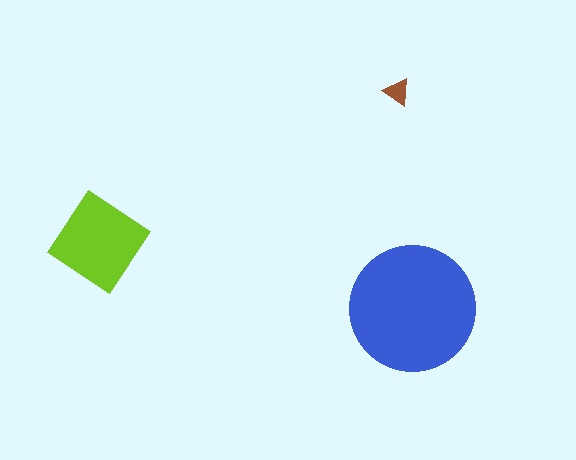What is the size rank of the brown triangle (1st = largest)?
3rd.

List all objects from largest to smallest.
The blue circle, the lime diamond, the brown triangle.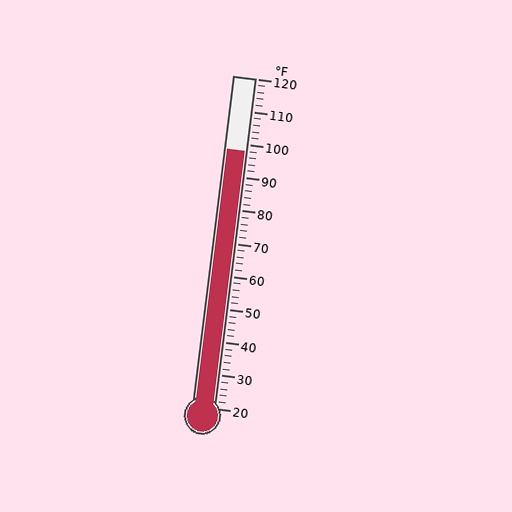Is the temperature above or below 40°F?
The temperature is above 40°F.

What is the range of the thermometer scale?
The thermometer scale ranges from 20°F to 120°F.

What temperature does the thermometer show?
The thermometer shows approximately 98°F.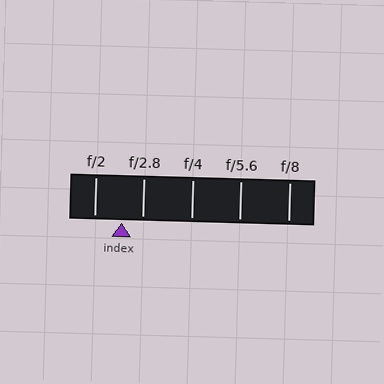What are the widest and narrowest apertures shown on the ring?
The widest aperture shown is f/2 and the narrowest is f/8.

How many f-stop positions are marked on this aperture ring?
There are 5 f-stop positions marked.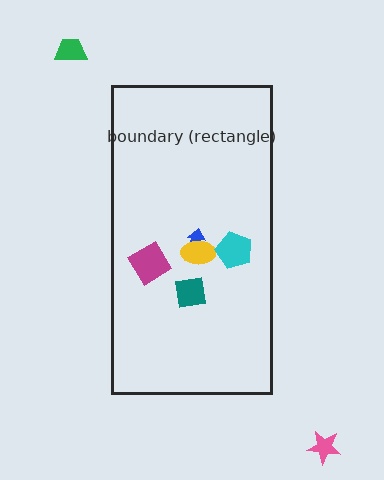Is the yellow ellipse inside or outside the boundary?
Inside.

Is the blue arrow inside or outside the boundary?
Inside.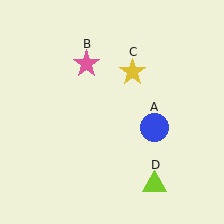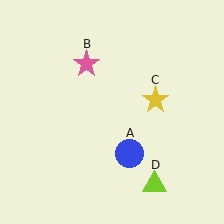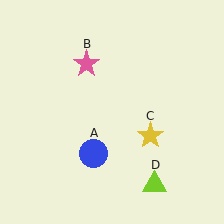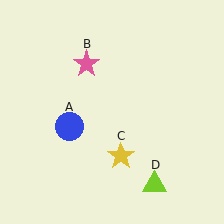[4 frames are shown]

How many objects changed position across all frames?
2 objects changed position: blue circle (object A), yellow star (object C).